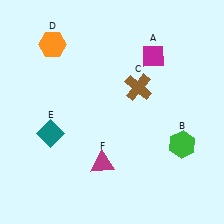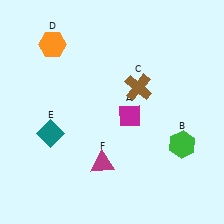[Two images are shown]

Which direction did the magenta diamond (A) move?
The magenta diamond (A) moved down.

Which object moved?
The magenta diamond (A) moved down.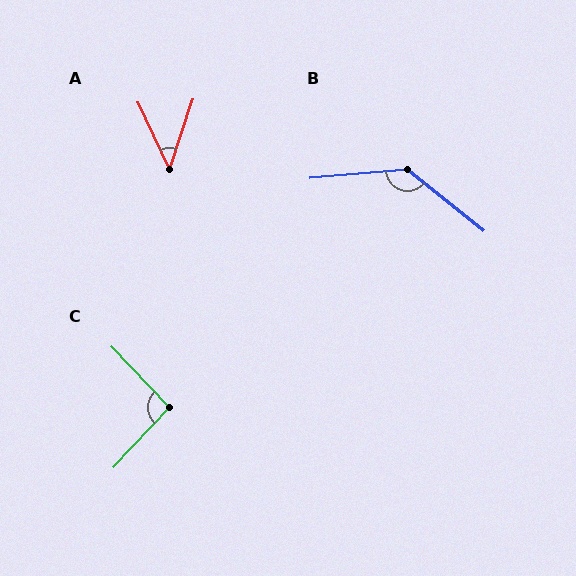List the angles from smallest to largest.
A (44°), C (93°), B (136°).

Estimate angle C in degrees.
Approximately 93 degrees.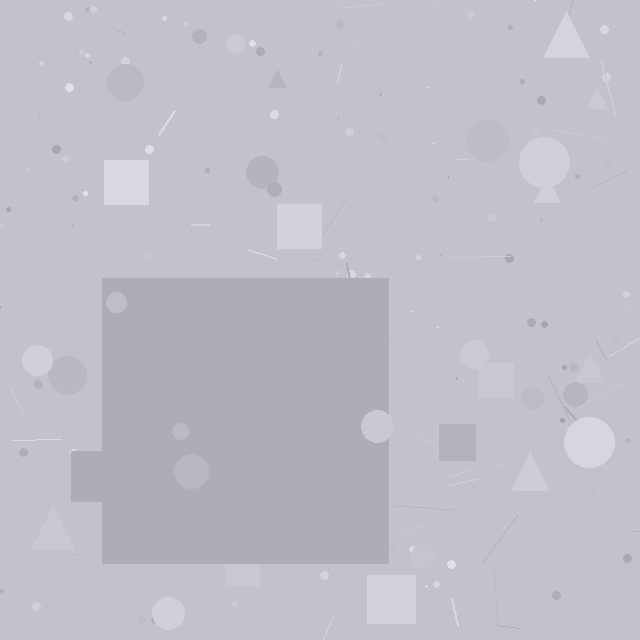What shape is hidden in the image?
A square is hidden in the image.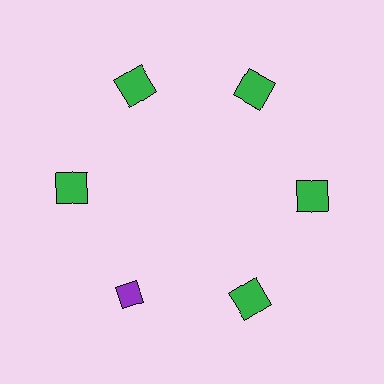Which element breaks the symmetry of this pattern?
The purple diamond at roughly the 7 o'clock position breaks the symmetry. All other shapes are green squares.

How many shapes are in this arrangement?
There are 6 shapes arranged in a ring pattern.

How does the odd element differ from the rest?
It differs in both color (purple instead of green) and shape (diamond instead of square).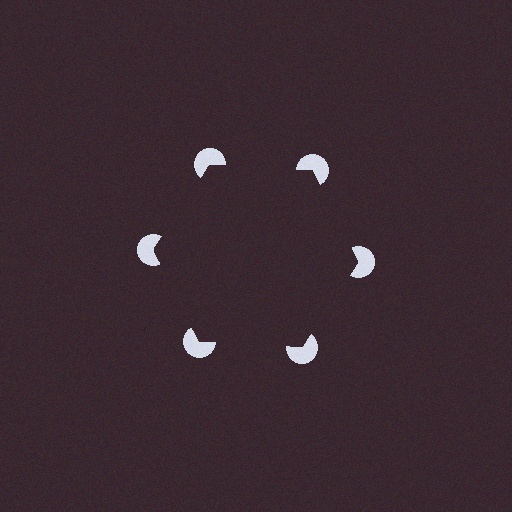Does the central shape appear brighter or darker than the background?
It typically appears slightly darker than the background, even though no actual brightness change is drawn.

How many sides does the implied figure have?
6 sides.